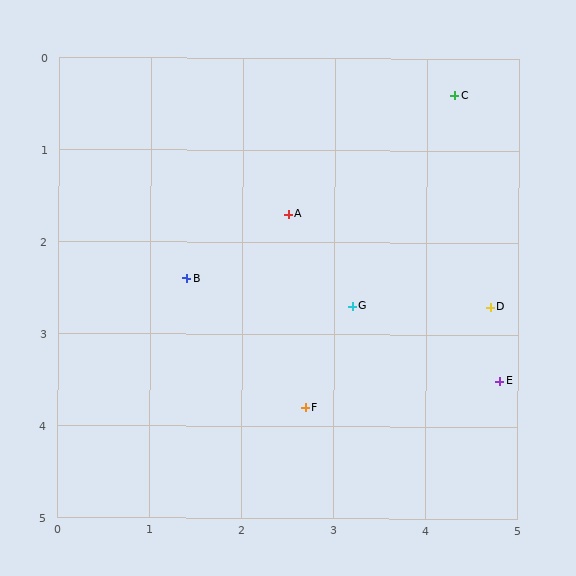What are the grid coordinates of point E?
Point E is at approximately (4.8, 3.5).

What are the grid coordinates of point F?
Point F is at approximately (2.7, 3.8).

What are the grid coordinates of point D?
Point D is at approximately (4.7, 2.7).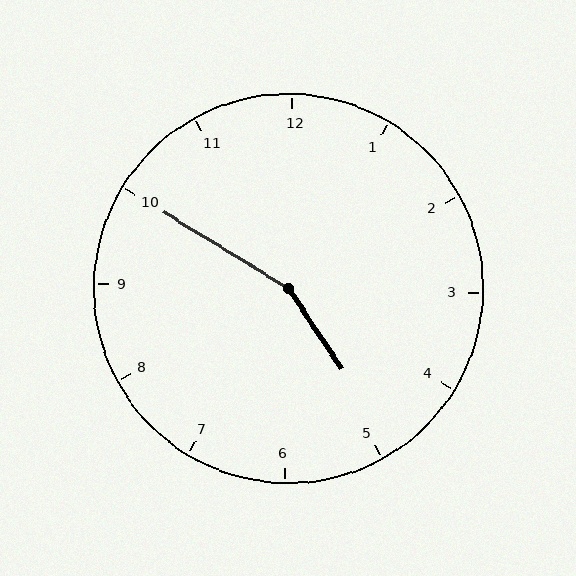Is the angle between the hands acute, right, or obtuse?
It is obtuse.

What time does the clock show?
4:50.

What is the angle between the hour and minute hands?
Approximately 155 degrees.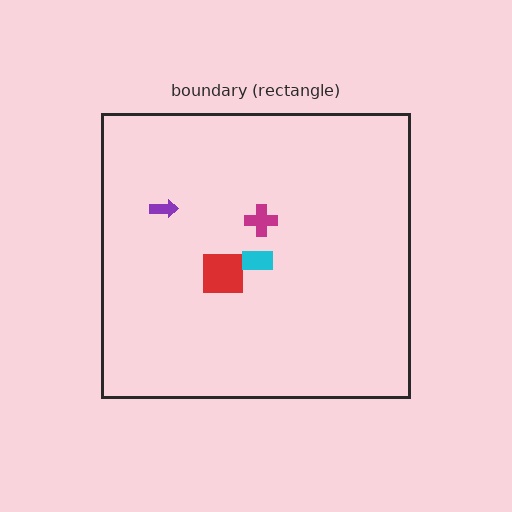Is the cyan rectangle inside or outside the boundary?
Inside.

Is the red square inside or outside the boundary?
Inside.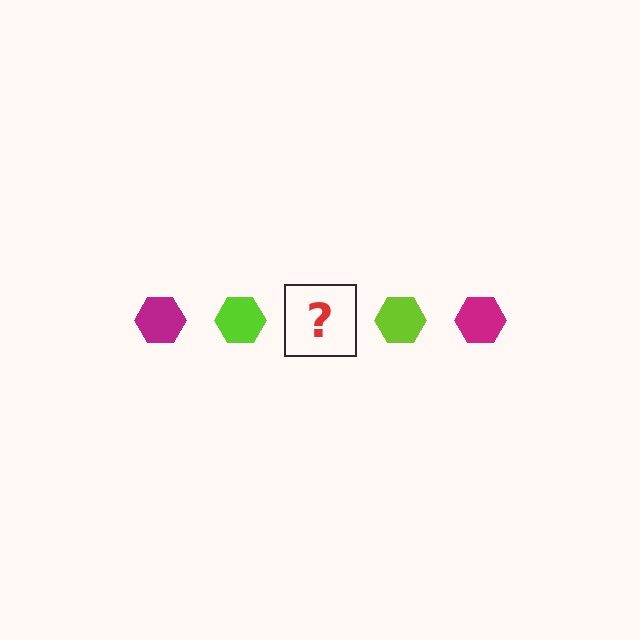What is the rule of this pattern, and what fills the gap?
The rule is that the pattern cycles through magenta, lime hexagons. The gap should be filled with a magenta hexagon.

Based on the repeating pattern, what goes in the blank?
The blank should be a magenta hexagon.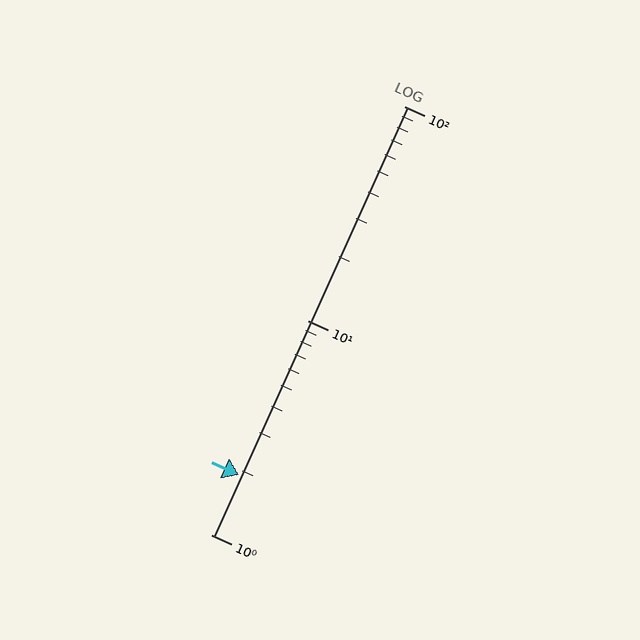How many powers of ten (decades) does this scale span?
The scale spans 2 decades, from 1 to 100.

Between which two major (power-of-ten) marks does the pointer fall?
The pointer is between 1 and 10.